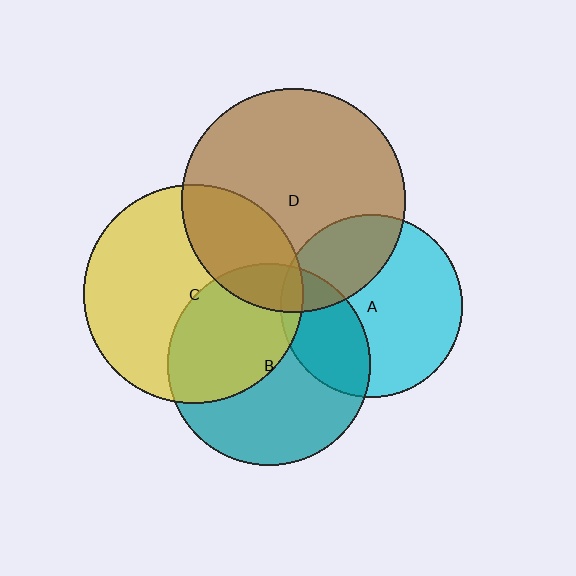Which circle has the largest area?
Circle D (brown).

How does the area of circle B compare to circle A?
Approximately 1.2 times.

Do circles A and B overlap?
Yes.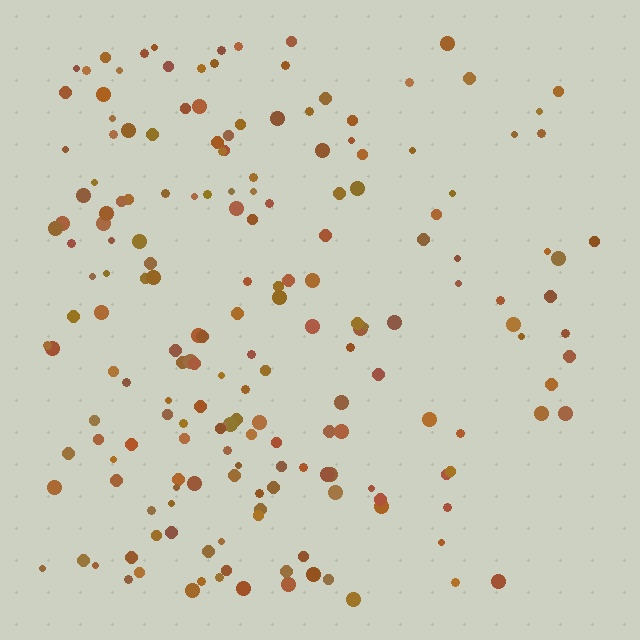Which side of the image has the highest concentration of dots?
The left.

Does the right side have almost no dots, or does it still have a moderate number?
Still a moderate number, just noticeably fewer than the left.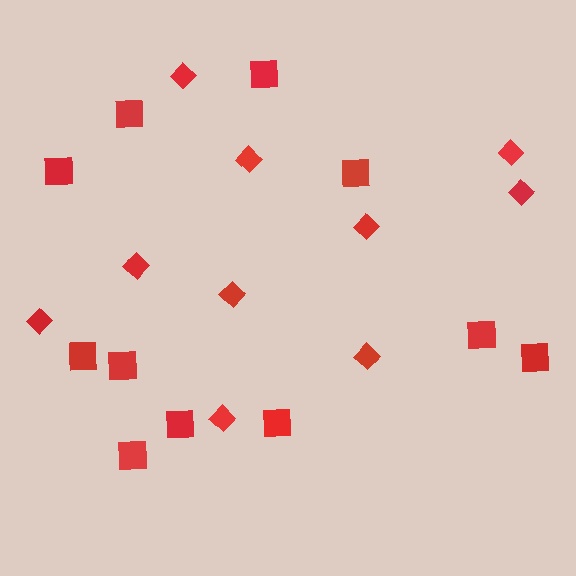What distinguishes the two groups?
There are 2 groups: one group of diamonds (10) and one group of squares (11).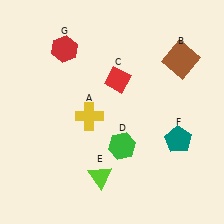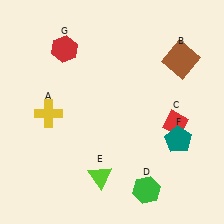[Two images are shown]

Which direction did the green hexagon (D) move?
The green hexagon (D) moved down.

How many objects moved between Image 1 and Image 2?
3 objects moved between the two images.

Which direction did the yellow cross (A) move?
The yellow cross (A) moved left.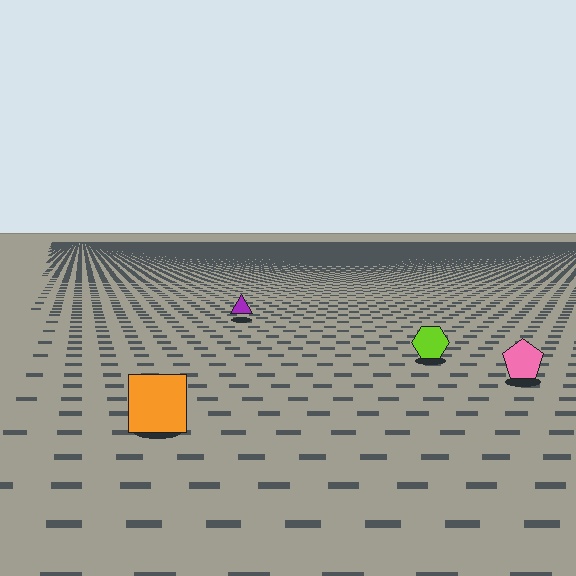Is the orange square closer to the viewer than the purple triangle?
Yes. The orange square is closer — you can tell from the texture gradient: the ground texture is coarser near it.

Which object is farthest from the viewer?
The purple triangle is farthest from the viewer. It appears smaller and the ground texture around it is denser.